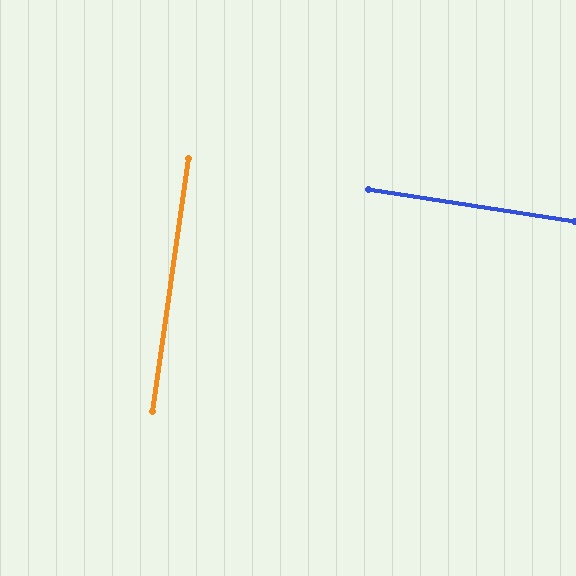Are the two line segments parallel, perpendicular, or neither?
Perpendicular — they meet at approximately 89°.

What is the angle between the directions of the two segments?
Approximately 89 degrees.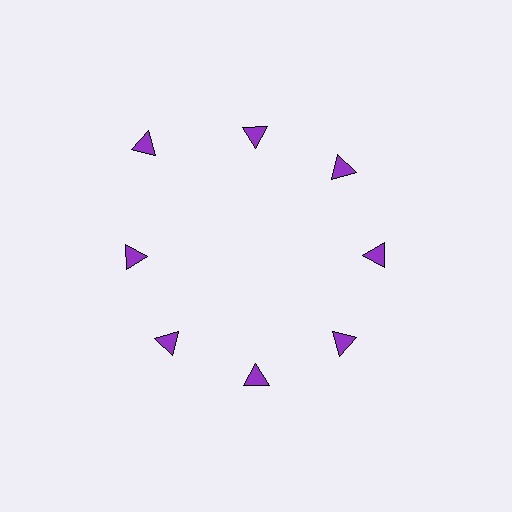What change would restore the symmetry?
The symmetry would be restored by moving it inward, back onto the ring so that all 8 triangles sit at equal angles and equal distance from the center.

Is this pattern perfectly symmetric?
No. The 8 purple triangles are arranged in a ring, but one element near the 10 o'clock position is pushed outward from the center, breaking the 8-fold rotational symmetry.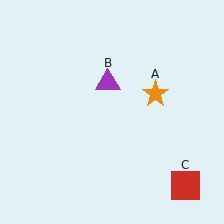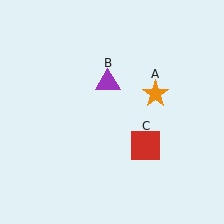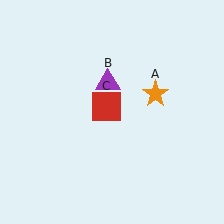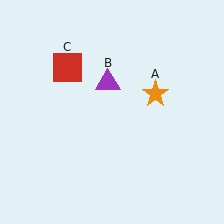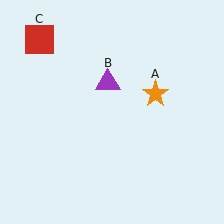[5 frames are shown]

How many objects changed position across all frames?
1 object changed position: red square (object C).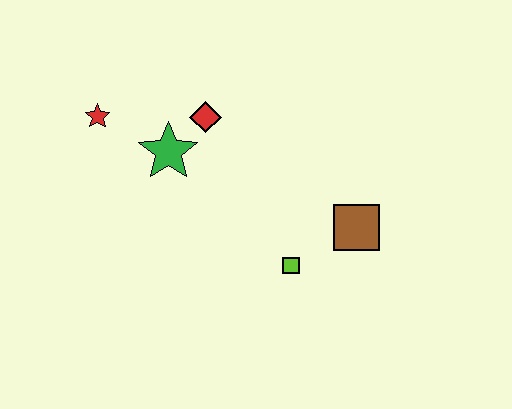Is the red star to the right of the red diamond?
No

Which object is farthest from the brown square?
The red star is farthest from the brown square.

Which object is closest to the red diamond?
The green star is closest to the red diamond.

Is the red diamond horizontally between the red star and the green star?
No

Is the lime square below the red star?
Yes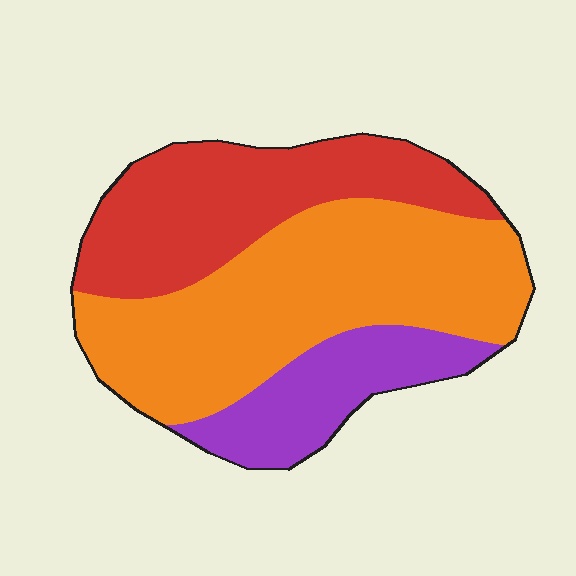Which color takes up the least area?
Purple, at roughly 20%.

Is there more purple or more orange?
Orange.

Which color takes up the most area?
Orange, at roughly 50%.